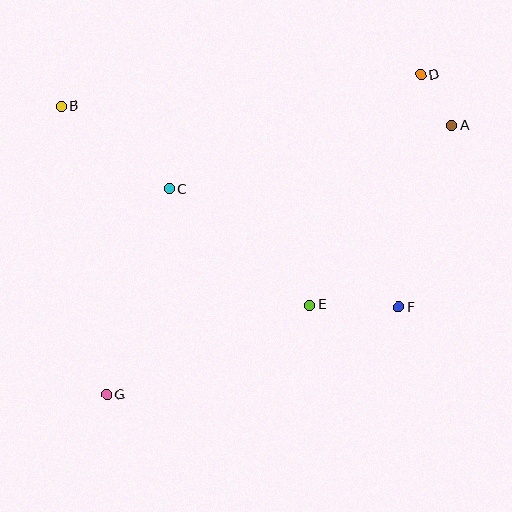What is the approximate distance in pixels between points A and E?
The distance between A and E is approximately 229 pixels.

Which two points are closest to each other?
Points A and D are closest to each other.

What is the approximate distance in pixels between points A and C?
The distance between A and C is approximately 289 pixels.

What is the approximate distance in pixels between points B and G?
The distance between B and G is approximately 292 pixels.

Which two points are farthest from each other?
Points D and G are farthest from each other.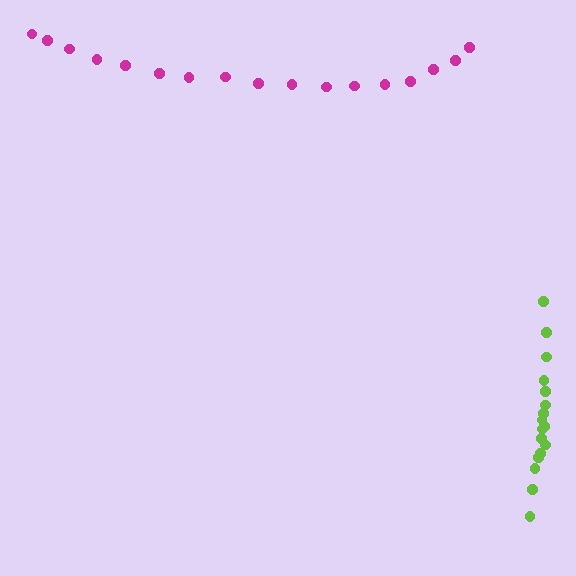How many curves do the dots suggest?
There are 2 distinct paths.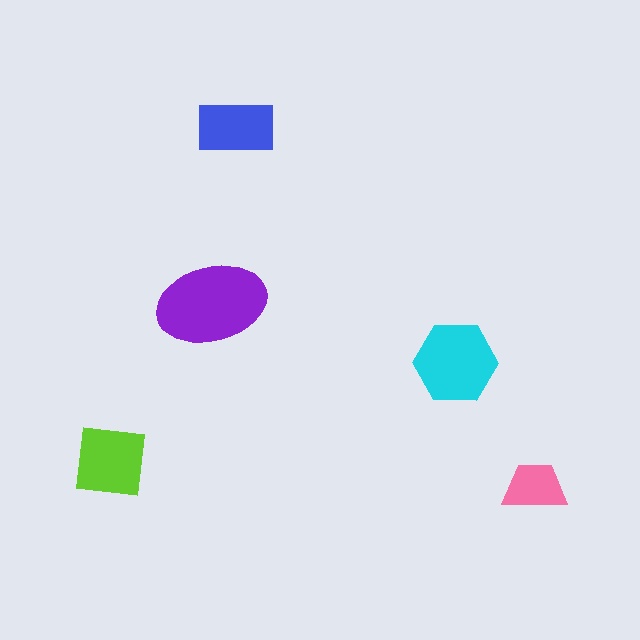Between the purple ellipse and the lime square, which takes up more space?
The purple ellipse.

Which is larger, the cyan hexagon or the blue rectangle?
The cyan hexagon.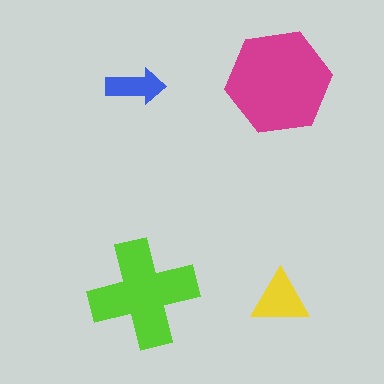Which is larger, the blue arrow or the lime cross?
The lime cross.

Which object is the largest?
The magenta hexagon.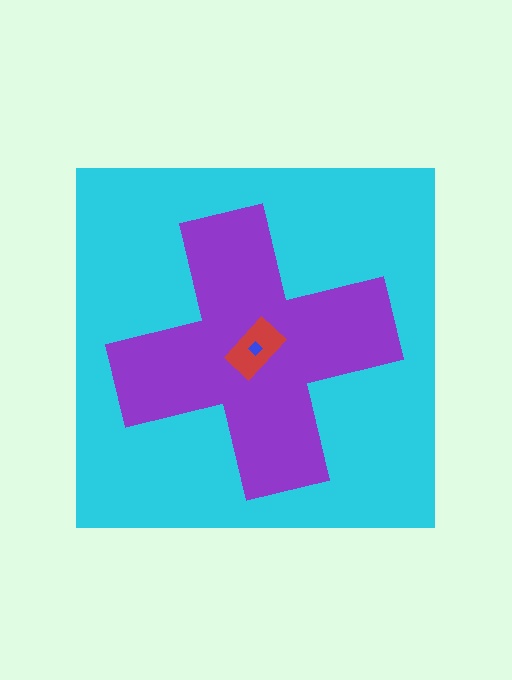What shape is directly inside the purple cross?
The red rectangle.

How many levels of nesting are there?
4.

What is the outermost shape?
The cyan square.